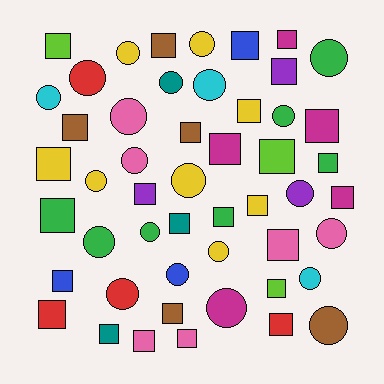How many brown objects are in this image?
There are 5 brown objects.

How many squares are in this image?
There are 28 squares.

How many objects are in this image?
There are 50 objects.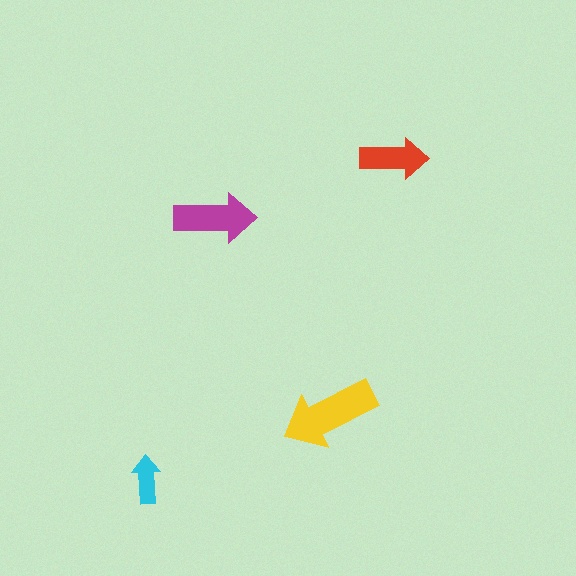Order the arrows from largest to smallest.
the yellow one, the magenta one, the red one, the cyan one.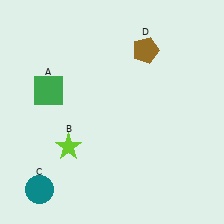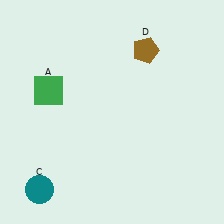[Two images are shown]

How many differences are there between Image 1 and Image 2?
There is 1 difference between the two images.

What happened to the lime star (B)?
The lime star (B) was removed in Image 2. It was in the bottom-left area of Image 1.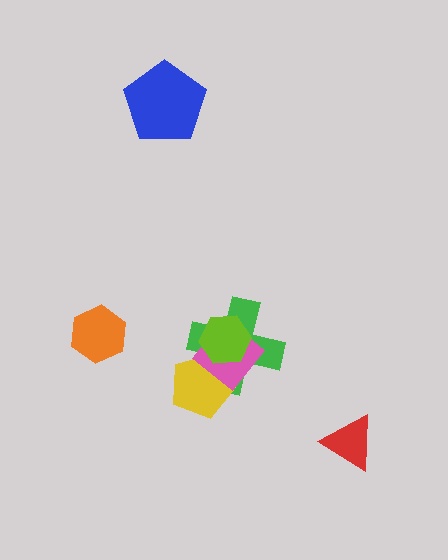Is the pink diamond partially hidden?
Yes, it is partially covered by another shape.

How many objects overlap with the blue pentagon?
0 objects overlap with the blue pentagon.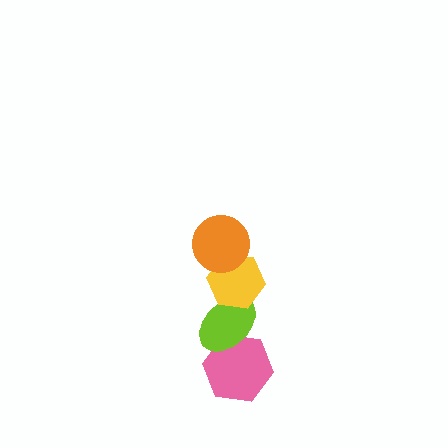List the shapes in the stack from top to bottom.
From top to bottom: the orange circle, the yellow hexagon, the lime ellipse, the pink hexagon.